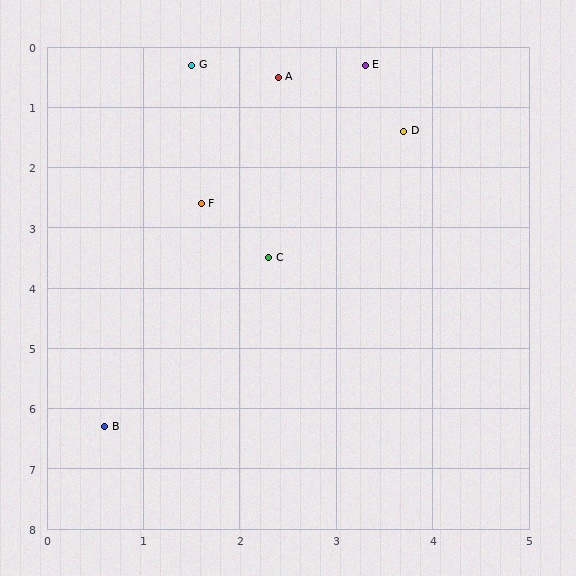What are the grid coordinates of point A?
Point A is at approximately (2.4, 0.5).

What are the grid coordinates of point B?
Point B is at approximately (0.6, 6.3).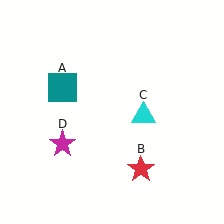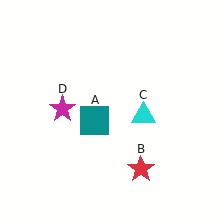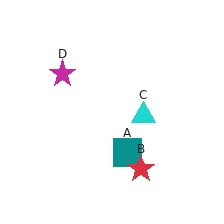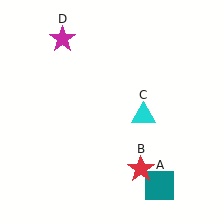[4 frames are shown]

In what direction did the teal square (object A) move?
The teal square (object A) moved down and to the right.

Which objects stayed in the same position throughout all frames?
Red star (object B) and cyan triangle (object C) remained stationary.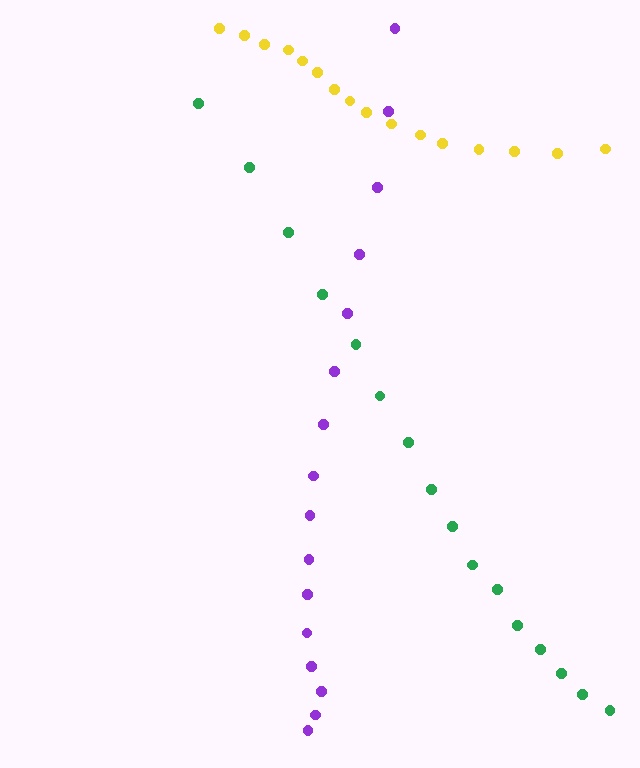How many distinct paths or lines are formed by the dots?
There are 3 distinct paths.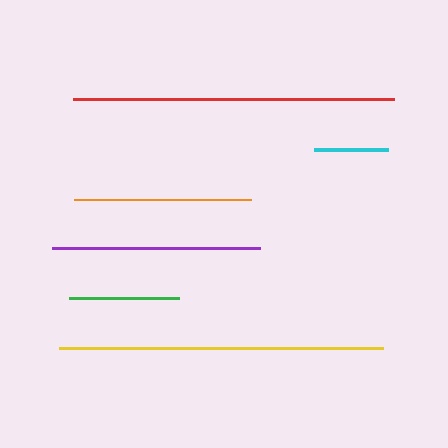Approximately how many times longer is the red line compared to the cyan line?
The red line is approximately 4.4 times the length of the cyan line.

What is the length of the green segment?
The green segment is approximately 109 pixels long.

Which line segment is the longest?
The yellow line is the longest at approximately 324 pixels.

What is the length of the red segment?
The red segment is approximately 322 pixels long.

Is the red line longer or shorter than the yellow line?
The yellow line is longer than the red line.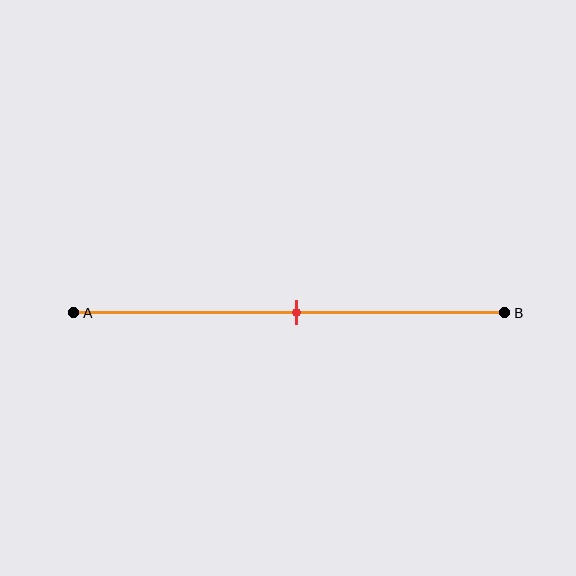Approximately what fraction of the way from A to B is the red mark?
The red mark is approximately 50% of the way from A to B.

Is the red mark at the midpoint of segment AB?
Yes, the mark is approximately at the midpoint.